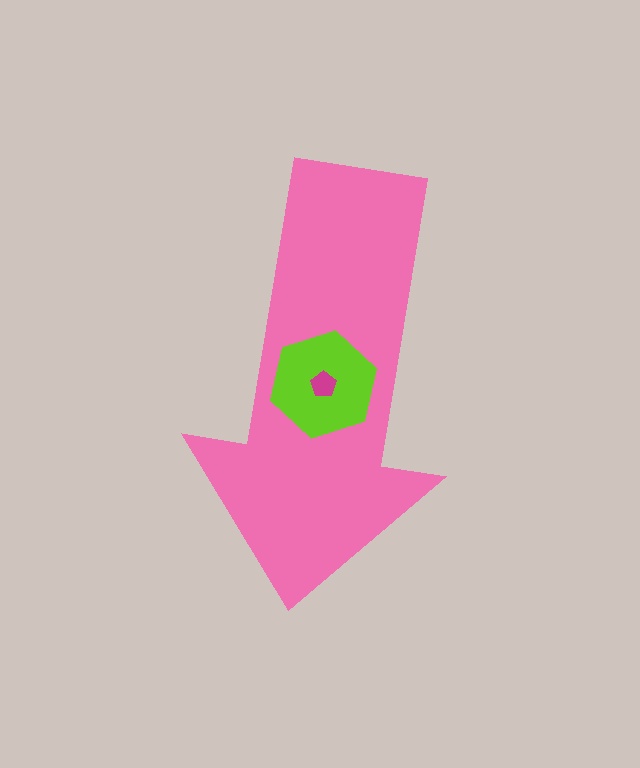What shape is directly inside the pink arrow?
The lime hexagon.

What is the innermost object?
The magenta pentagon.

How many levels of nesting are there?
3.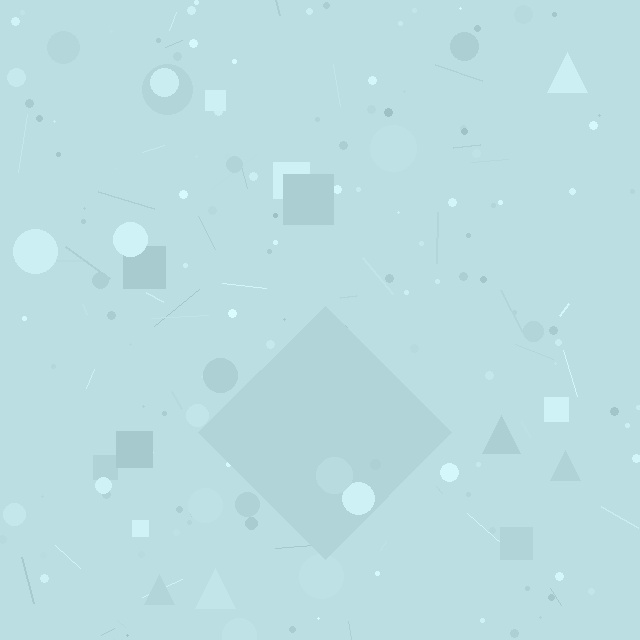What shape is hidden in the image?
A diamond is hidden in the image.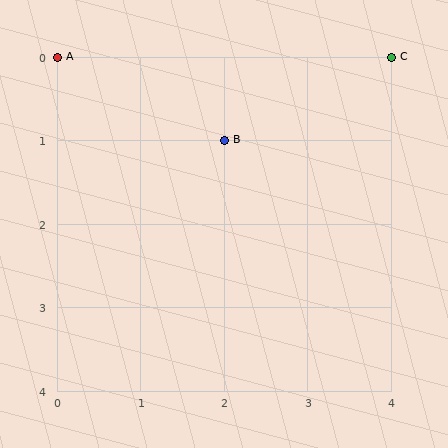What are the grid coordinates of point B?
Point B is at grid coordinates (2, 1).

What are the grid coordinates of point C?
Point C is at grid coordinates (4, 0).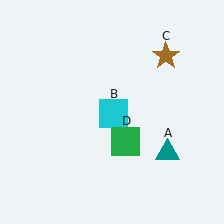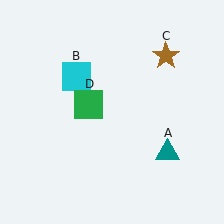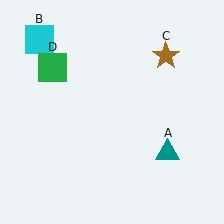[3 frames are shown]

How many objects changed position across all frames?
2 objects changed position: cyan square (object B), green square (object D).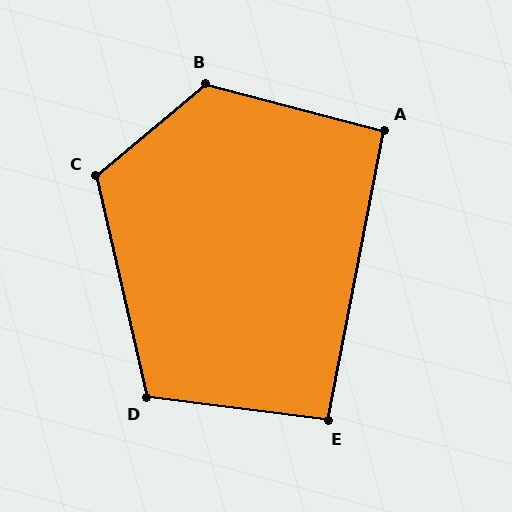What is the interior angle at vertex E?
Approximately 94 degrees (approximately right).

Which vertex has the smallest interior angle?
A, at approximately 94 degrees.